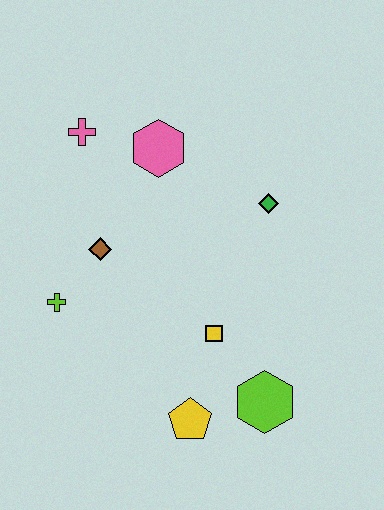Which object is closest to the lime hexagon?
The yellow pentagon is closest to the lime hexagon.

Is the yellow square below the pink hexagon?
Yes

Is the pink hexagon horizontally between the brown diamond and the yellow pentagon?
Yes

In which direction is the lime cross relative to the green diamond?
The lime cross is to the left of the green diamond.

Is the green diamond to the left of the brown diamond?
No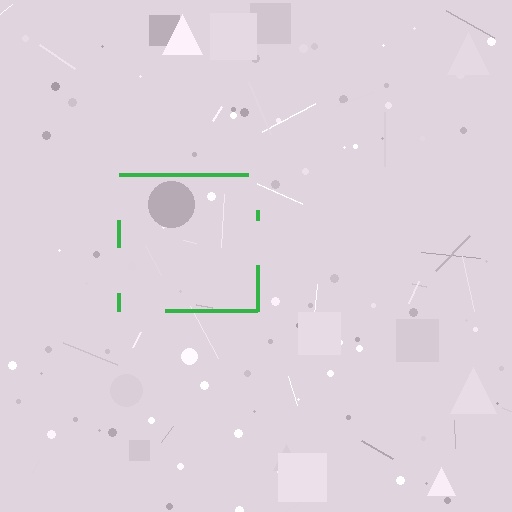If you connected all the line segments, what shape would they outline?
They would outline a square.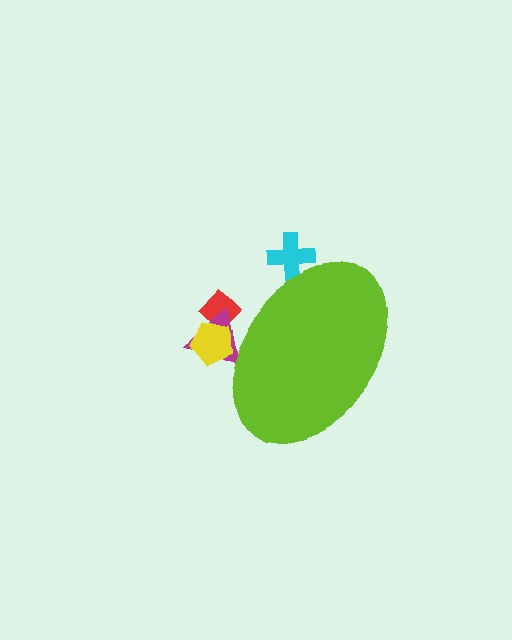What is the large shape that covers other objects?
A lime ellipse.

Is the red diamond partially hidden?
Yes, the red diamond is partially hidden behind the lime ellipse.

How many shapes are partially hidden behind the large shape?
4 shapes are partially hidden.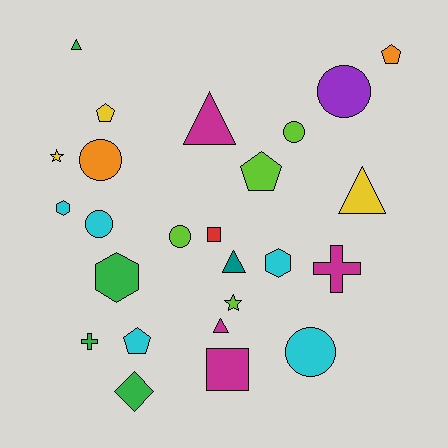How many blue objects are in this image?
There are no blue objects.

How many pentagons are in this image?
There are 4 pentagons.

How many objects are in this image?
There are 25 objects.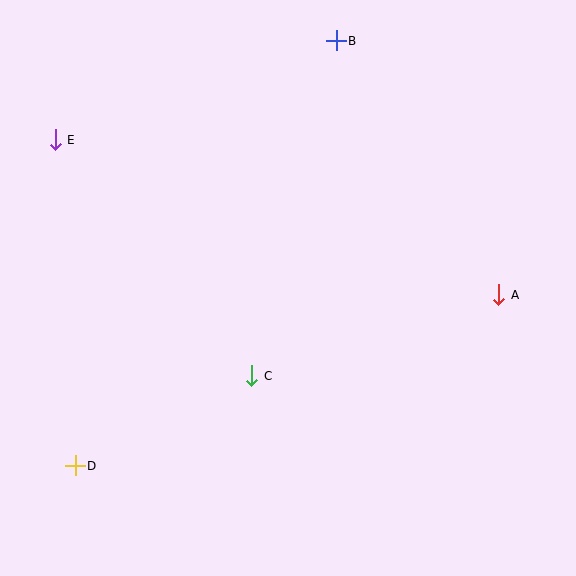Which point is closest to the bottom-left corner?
Point D is closest to the bottom-left corner.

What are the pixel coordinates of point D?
Point D is at (75, 466).